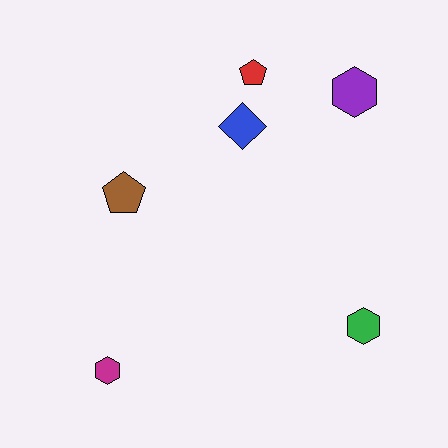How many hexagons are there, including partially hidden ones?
There are 3 hexagons.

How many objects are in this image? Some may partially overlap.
There are 6 objects.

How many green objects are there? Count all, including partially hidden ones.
There is 1 green object.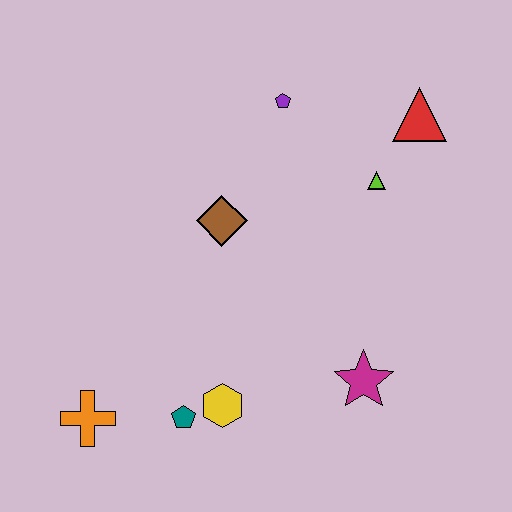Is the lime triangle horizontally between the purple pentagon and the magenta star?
No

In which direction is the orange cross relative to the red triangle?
The orange cross is to the left of the red triangle.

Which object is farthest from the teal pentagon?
The red triangle is farthest from the teal pentagon.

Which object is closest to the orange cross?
The teal pentagon is closest to the orange cross.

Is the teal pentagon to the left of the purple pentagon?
Yes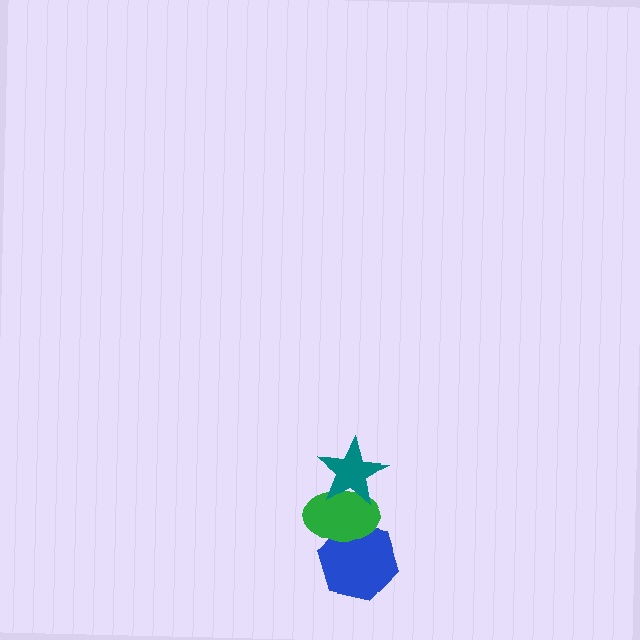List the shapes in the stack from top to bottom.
From top to bottom: the teal star, the green ellipse, the blue hexagon.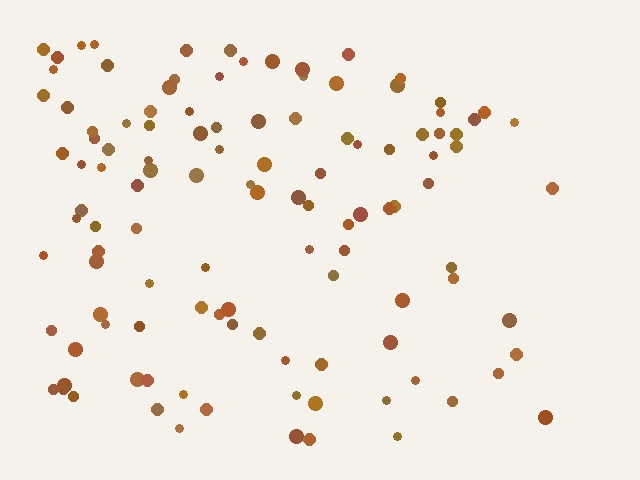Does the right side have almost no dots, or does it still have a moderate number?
Still a moderate number, just noticeably fewer than the left.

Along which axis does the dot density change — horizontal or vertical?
Horizontal.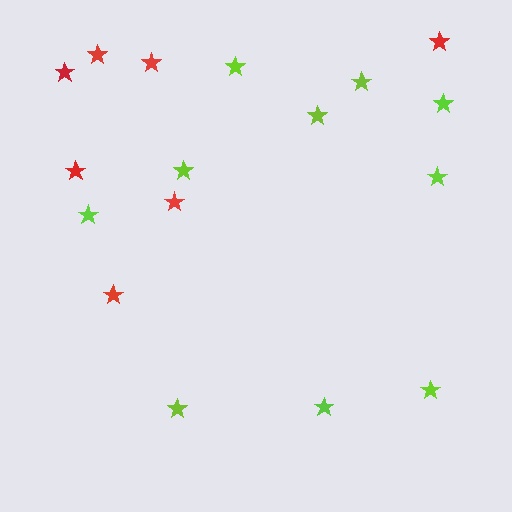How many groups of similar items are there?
There are 2 groups: one group of lime stars (10) and one group of red stars (7).